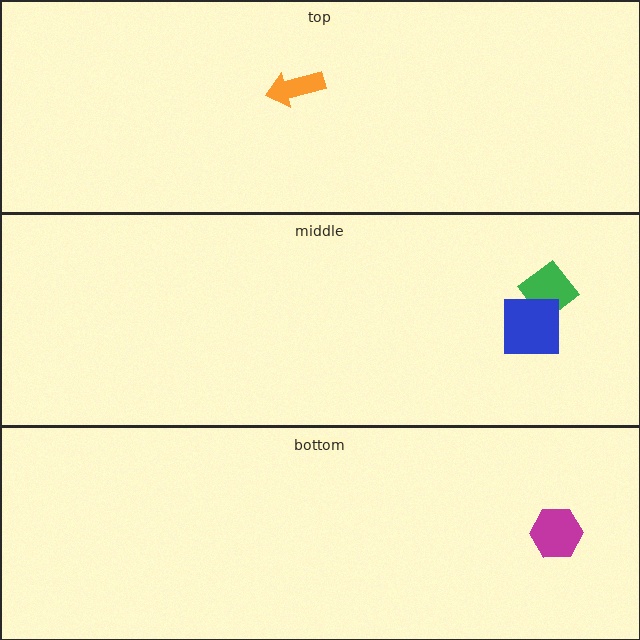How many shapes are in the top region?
1.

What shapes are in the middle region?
The green diamond, the blue square.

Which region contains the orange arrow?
The top region.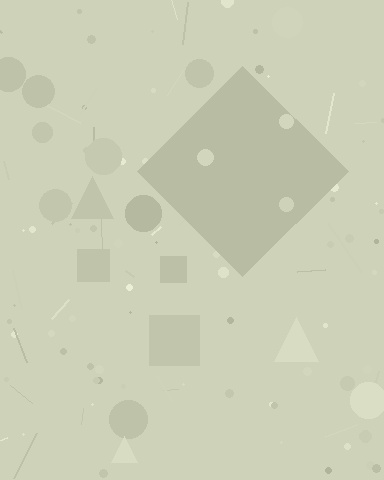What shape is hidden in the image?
A diamond is hidden in the image.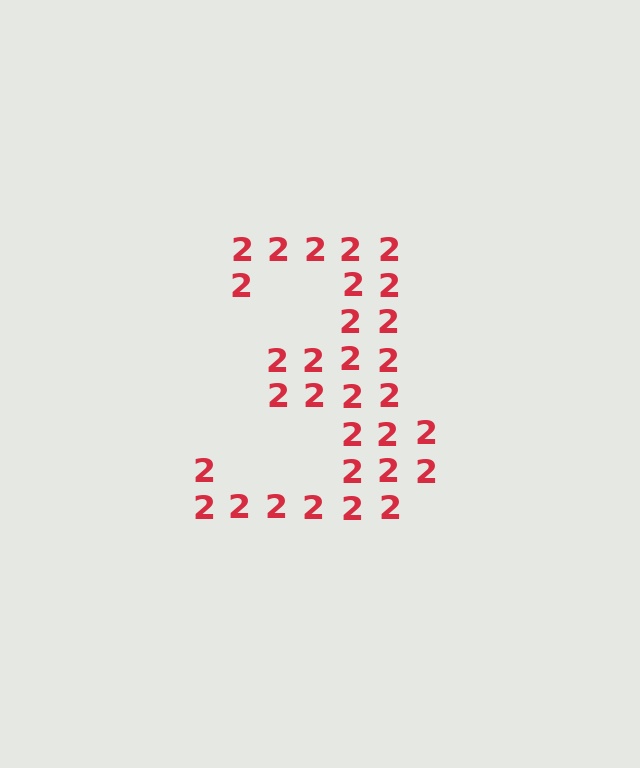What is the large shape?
The large shape is the digit 3.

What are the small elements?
The small elements are digit 2's.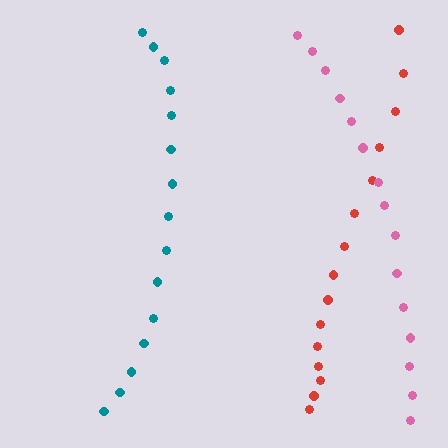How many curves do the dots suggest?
There are 3 distinct paths.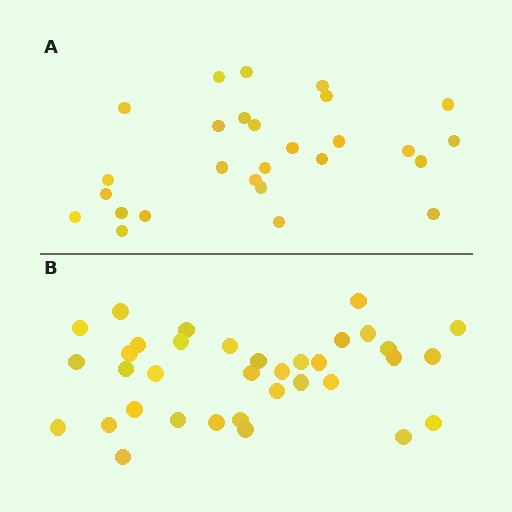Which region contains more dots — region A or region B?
Region B (the bottom region) has more dots.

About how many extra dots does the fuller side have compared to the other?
Region B has roughly 8 or so more dots than region A.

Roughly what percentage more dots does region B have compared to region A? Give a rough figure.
About 30% more.